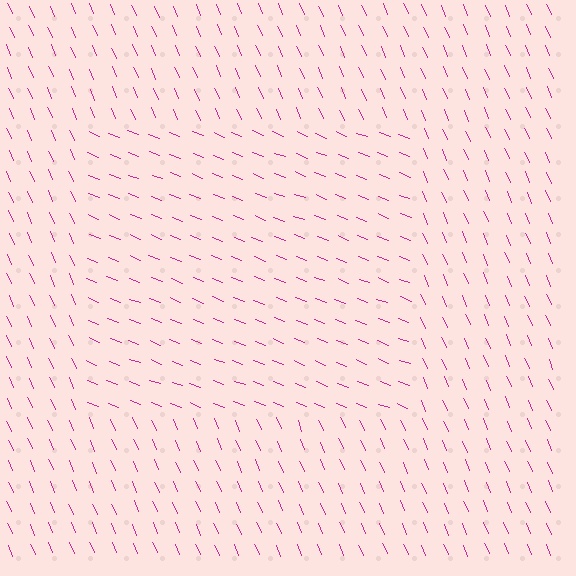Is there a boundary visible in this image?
Yes, there is a texture boundary formed by a change in line orientation.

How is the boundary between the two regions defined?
The boundary is defined purely by a change in line orientation (approximately 45 degrees difference). All lines are the same color and thickness.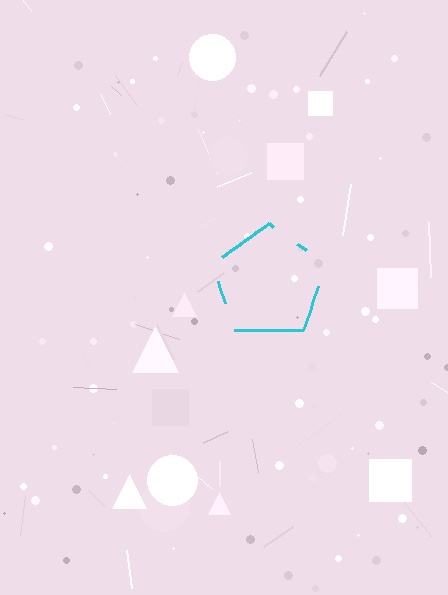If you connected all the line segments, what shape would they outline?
They would outline a pentagon.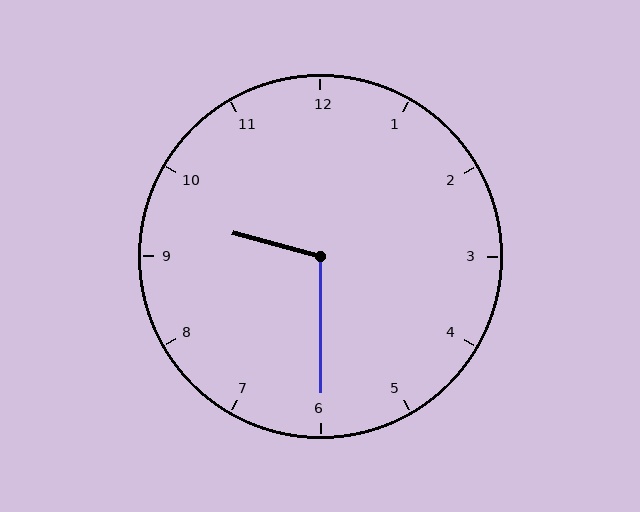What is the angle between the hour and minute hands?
Approximately 105 degrees.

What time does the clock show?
9:30.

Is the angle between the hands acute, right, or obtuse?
It is obtuse.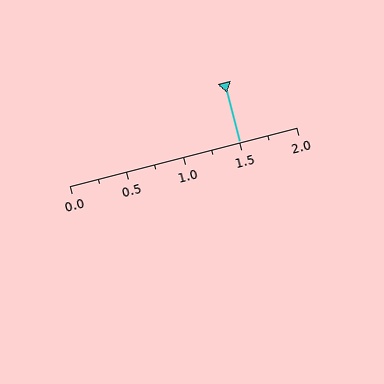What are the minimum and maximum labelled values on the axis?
The axis runs from 0.0 to 2.0.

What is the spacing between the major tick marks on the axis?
The major ticks are spaced 0.5 apart.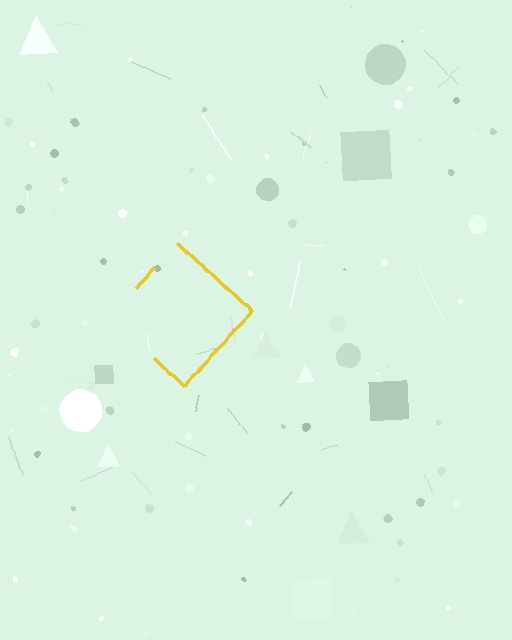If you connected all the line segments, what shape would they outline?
They would outline a diamond.